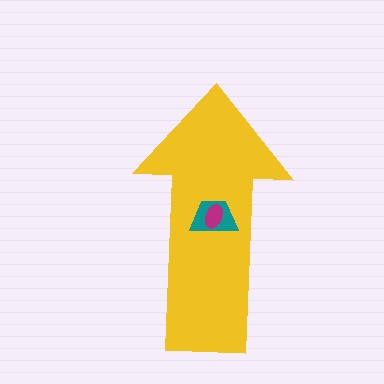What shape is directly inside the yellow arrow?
The teal trapezoid.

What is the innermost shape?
The magenta ellipse.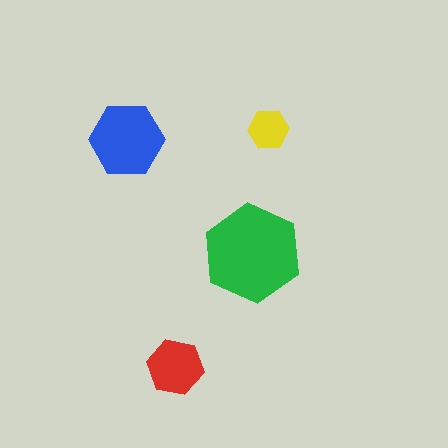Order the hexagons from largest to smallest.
the green one, the blue one, the red one, the yellow one.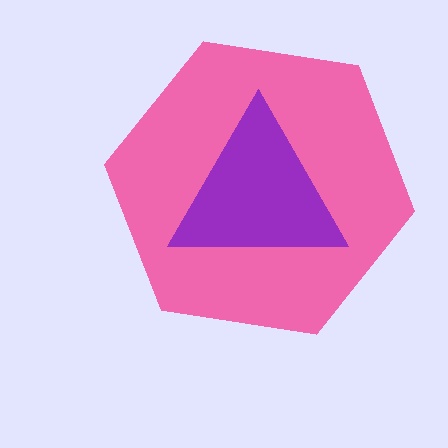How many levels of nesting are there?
2.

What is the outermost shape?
The pink hexagon.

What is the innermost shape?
The purple triangle.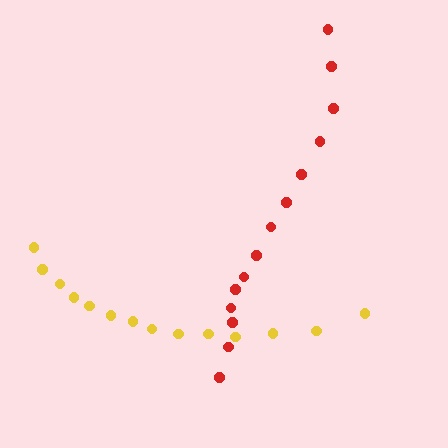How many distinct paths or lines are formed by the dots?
There are 2 distinct paths.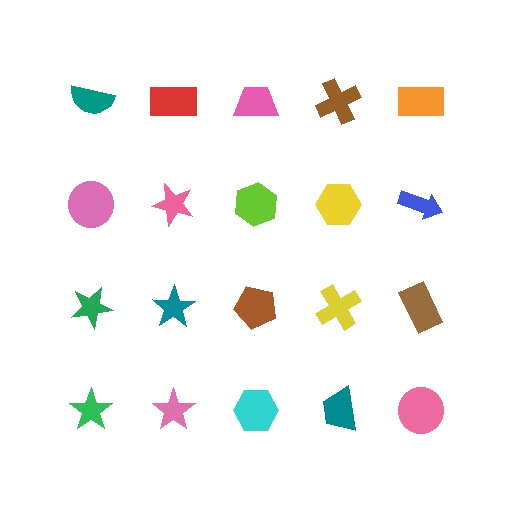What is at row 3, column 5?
A brown rectangle.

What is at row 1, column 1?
A teal semicircle.